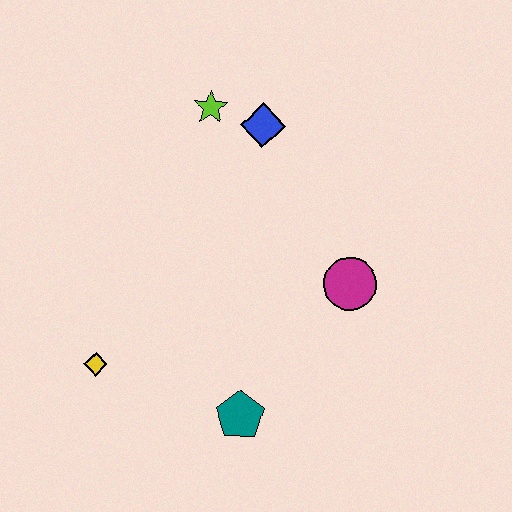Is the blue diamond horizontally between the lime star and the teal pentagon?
No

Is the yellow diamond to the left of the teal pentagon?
Yes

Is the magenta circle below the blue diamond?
Yes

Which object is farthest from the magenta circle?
The yellow diamond is farthest from the magenta circle.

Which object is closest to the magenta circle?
The teal pentagon is closest to the magenta circle.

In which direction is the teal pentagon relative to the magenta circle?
The teal pentagon is below the magenta circle.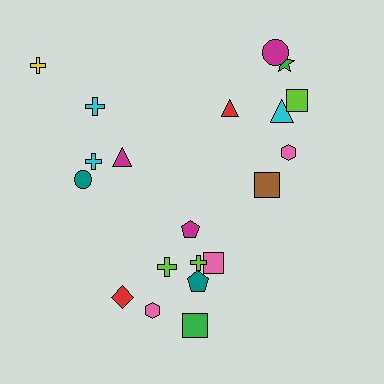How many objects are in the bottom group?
There are 8 objects.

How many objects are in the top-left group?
There are 5 objects.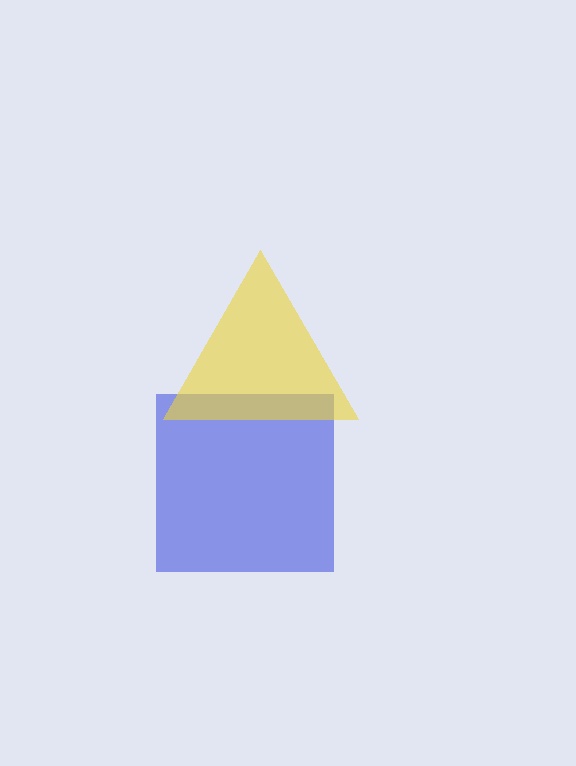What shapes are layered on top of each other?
The layered shapes are: a blue square, a yellow triangle.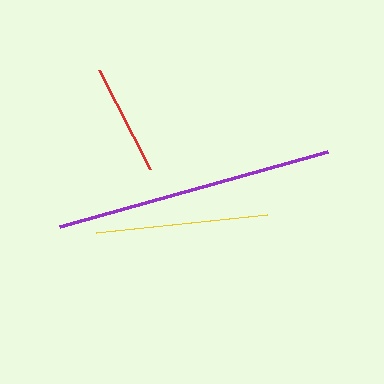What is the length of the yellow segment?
The yellow segment is approximately 172 pixels long.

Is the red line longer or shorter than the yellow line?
The yellow line is longer than the red line.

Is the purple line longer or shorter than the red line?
The purple line is longer than the red line.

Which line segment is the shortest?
The red line is the shortest at approximately 111 pixels.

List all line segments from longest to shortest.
From longest to shortest: purple, yellow, red.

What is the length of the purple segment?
The purple segment is approximately 277 pixels long.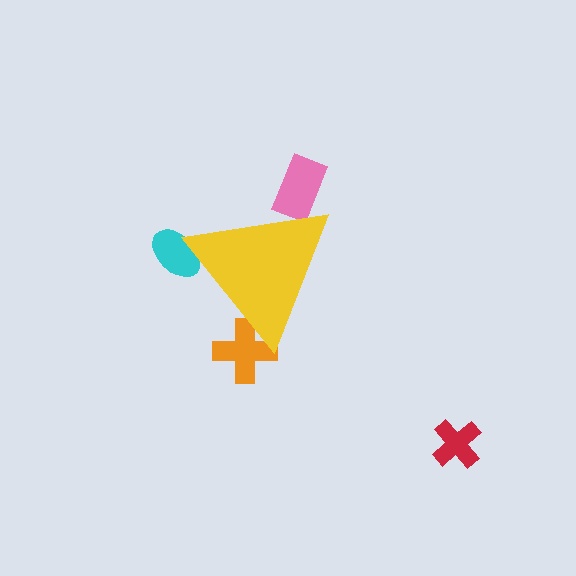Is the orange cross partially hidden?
Yes, the orange cross is partially hidden behind the yellow triangle.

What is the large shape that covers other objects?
A yellow triangle.